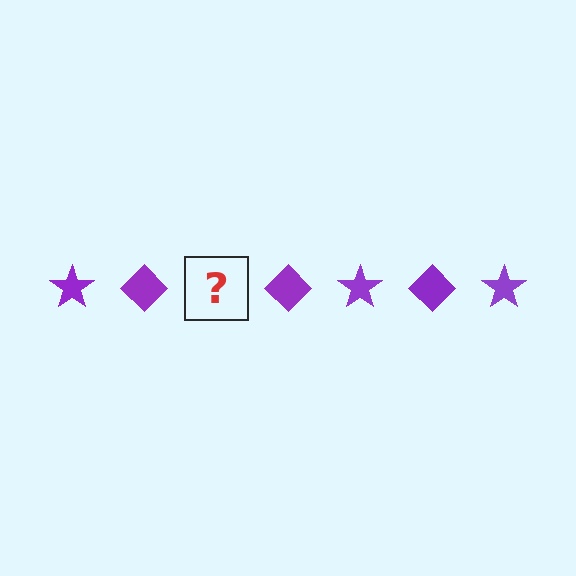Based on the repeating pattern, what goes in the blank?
The blank should be a purple star.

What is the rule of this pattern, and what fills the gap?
The rule is that the pattern cycles through star, diamond shapes in purple. The gap should be filled with a purple star.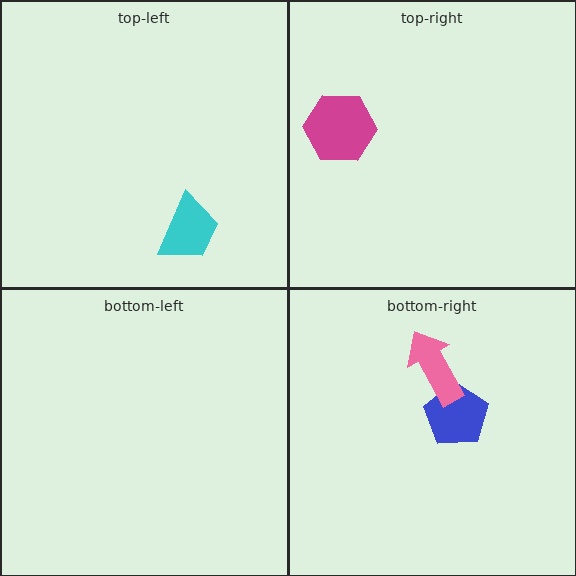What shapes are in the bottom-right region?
The blue pentagon, the pink arrow.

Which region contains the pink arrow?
The bottom-right region.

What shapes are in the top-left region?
The cyan trapezoid.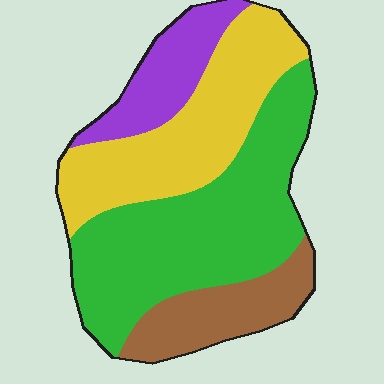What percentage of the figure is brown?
Brown takes up less than a quarter of the figure.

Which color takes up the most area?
Green, at roughly 40%.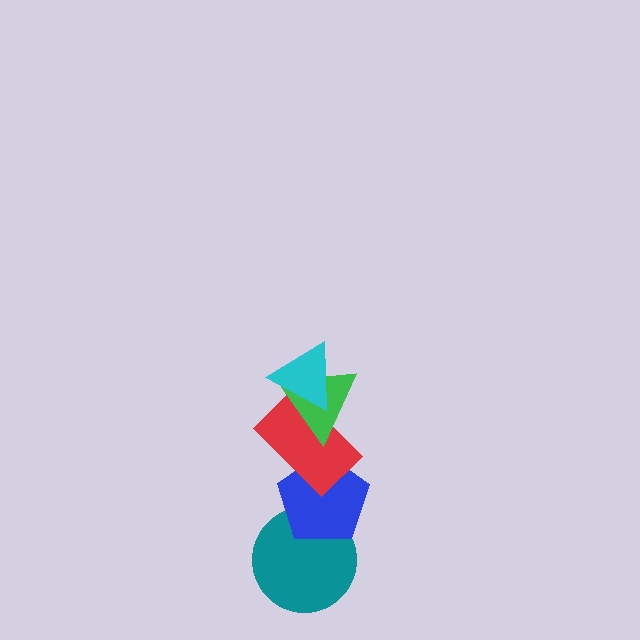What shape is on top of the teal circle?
The blue pentagon is on top of the teal circle.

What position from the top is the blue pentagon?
The blue pentagon is 4th from the top.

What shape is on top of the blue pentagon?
The red rectangle is on top of the blue pentagon.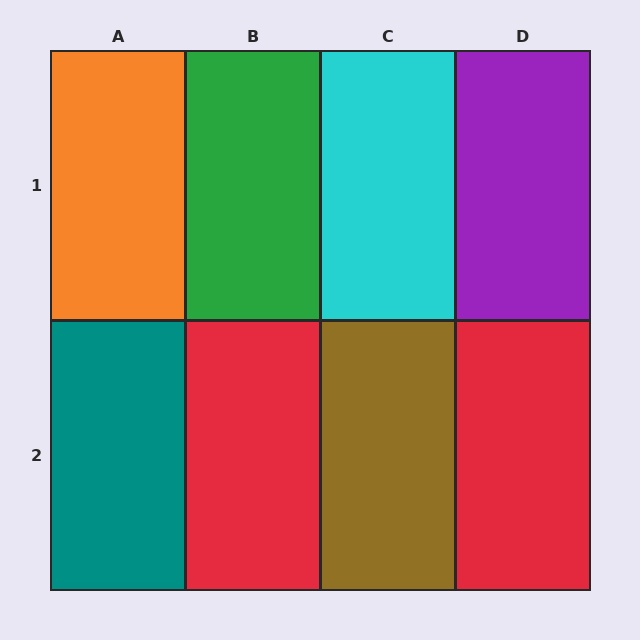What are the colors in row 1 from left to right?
Orange, green, cyan, purple.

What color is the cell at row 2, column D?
Red.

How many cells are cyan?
1 cell is cyan.